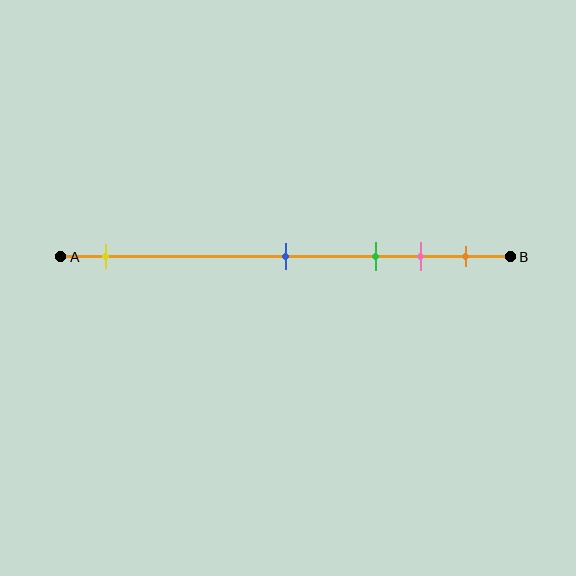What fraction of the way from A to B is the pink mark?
The pink mark is approximately 80% (0.8) of the way from A to B.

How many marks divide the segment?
There are 5 marks dividing the segment.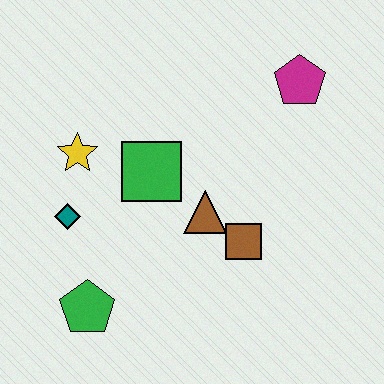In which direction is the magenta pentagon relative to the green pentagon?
The magenta pentagon is above the green pentagon.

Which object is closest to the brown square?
The brown triangle is closest to the brown square.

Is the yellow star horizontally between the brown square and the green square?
No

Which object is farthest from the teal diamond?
The magenta pentagon is farthest from the teal diamond.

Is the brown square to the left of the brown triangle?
No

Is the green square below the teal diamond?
No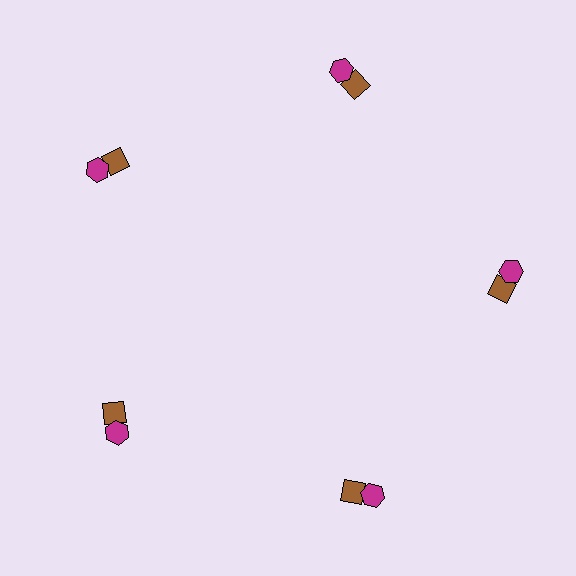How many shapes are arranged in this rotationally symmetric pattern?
There are 10 shapes, arranged in 5 groups of 2.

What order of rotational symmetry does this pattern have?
This pattern has 5-fold rotational symmetry.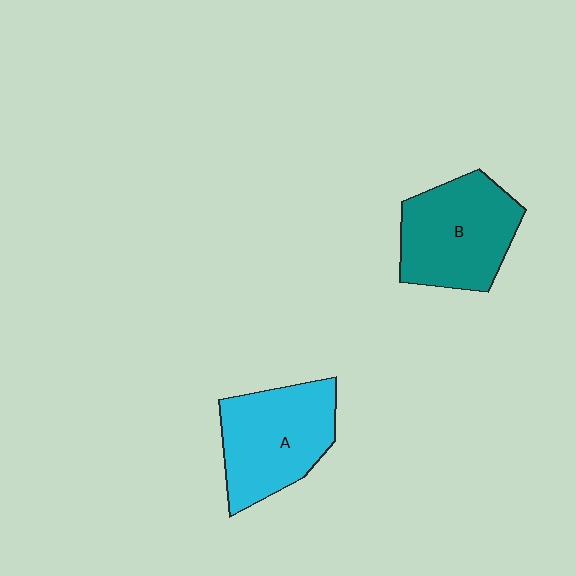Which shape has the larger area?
Shape B (teal).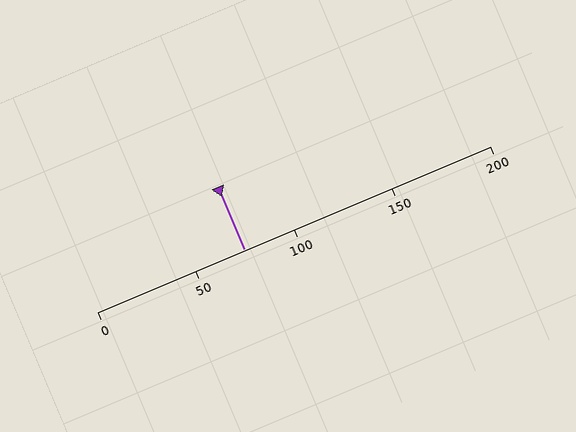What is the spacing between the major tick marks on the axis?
The major ticks are spaced 50 apart.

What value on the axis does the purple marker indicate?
The marker indicates approximately 75.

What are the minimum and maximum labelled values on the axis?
The axis runs from 0 to 200.